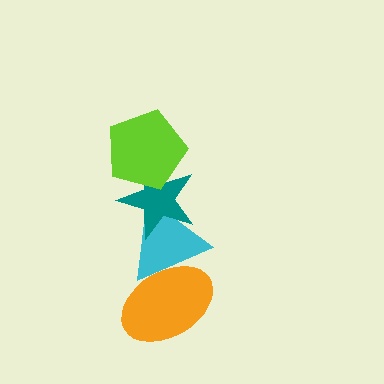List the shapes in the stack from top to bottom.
From top to bottom: the lime pentagon, the teal star, the cyan triangle, the orange ellipse.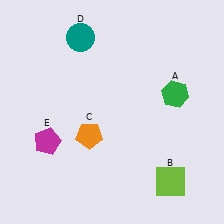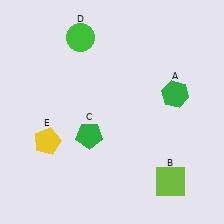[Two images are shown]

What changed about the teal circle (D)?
In Image 1, D is teal. In Image 2, it changed to green.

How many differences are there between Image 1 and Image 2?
There are 3 differences between the two images.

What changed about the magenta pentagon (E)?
In Image 1, E is magenta. In Image 2, it changed to yellow.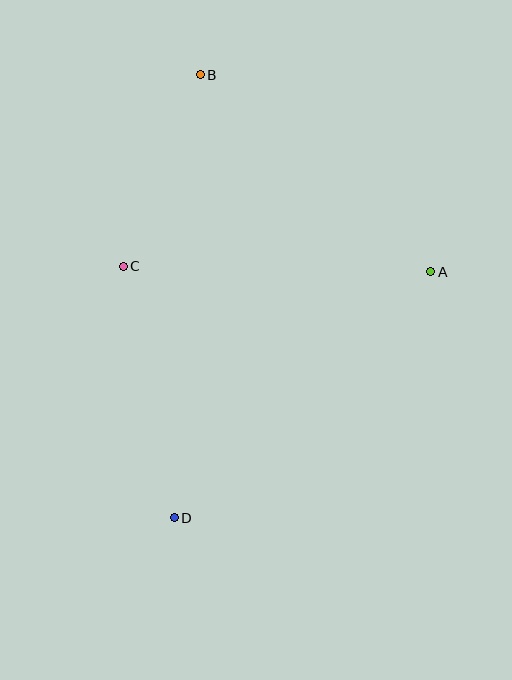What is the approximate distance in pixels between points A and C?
The distance between A and C is approximately 307 pixels.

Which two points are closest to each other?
Points B and C are closest to each other.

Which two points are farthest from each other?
Points B and D are farthest from each other.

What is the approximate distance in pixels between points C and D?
The distance between C and D is approximately 257 pixels.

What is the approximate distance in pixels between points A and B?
The distance between A and B is approximately 303 pixels.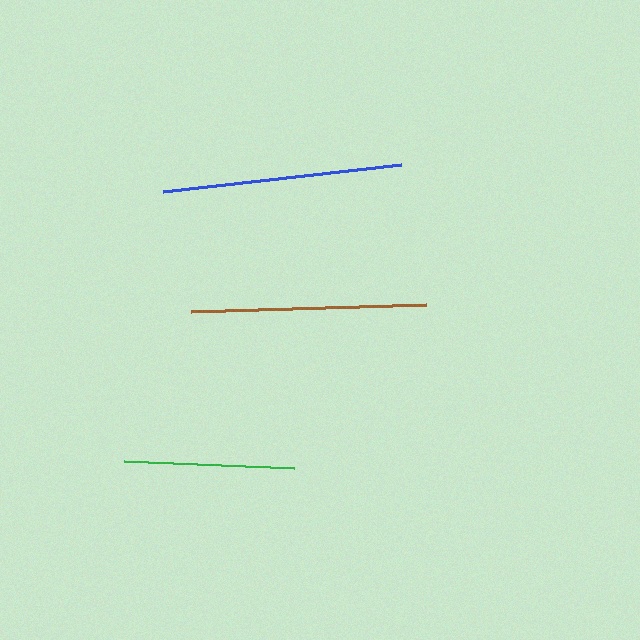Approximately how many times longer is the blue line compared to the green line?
The blue line is approximately 1.4 times the length of the green line.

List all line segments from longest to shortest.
From longest to shortest: blue, brown, green.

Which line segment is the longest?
The blue line is the longest at approximately 239 pixels.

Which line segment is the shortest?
The green line is the shortest at approximately 171 pixels.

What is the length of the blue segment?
The blue segment is approximately 239 pixels long.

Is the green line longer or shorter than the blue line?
The blue line is longer than the green line.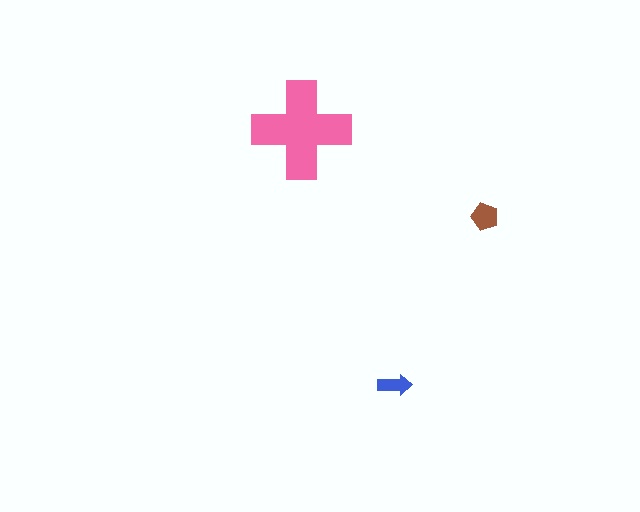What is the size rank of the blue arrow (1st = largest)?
3rd.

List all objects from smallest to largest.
The blue arrow, the brown pentagon, the pink cross.